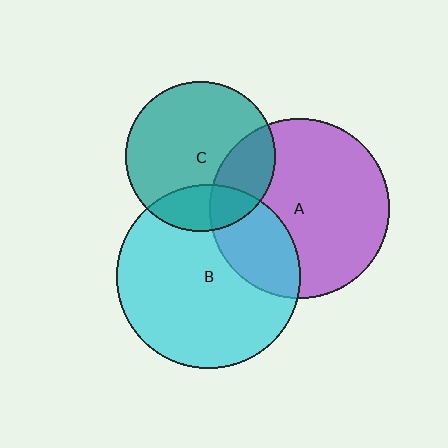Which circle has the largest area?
Circle B (cyan).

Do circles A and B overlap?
Yes.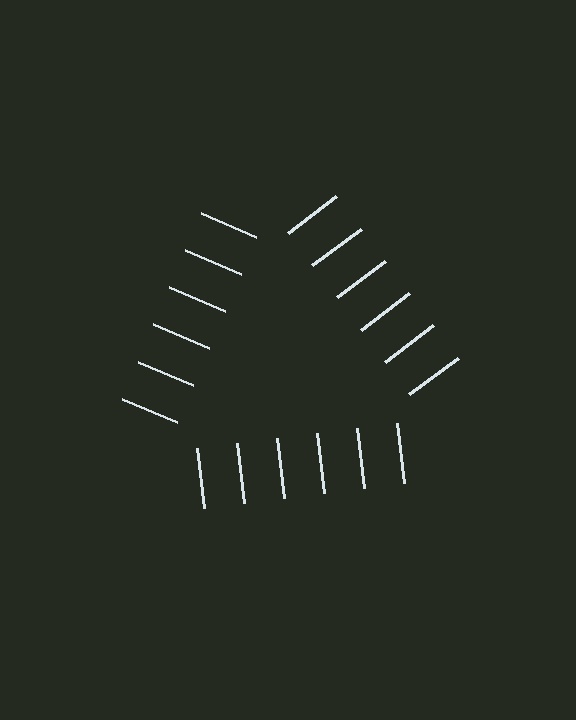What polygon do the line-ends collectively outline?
An illusory triangle — the line segments terminate on its edges but no continuous stroke is drawn.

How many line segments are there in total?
18 — 6 along each of the 3 edges.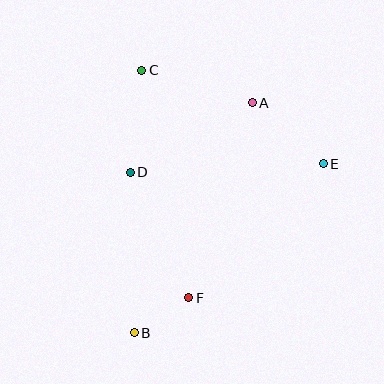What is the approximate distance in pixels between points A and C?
The distance between A and C is approximately 115 pixels.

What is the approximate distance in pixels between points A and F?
The distance between A and F is approximately 205 pixels.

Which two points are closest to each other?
Points B and F are closest to each other.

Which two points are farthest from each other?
Points B and C are farthest from each other.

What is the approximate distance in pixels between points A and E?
The distance between A and E is approximately 94 pixels.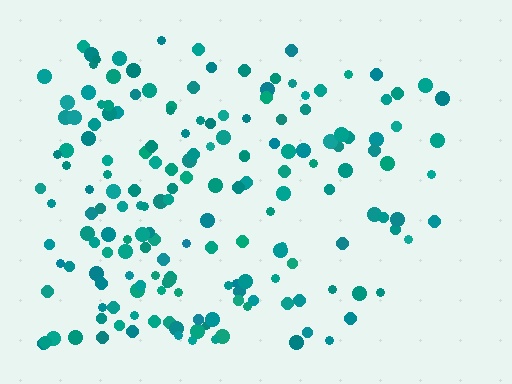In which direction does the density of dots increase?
From right to left, with the left side densest.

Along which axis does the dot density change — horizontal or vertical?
Horizontal.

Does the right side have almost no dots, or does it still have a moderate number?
Still a moderate number, just noticeably fewer than the left.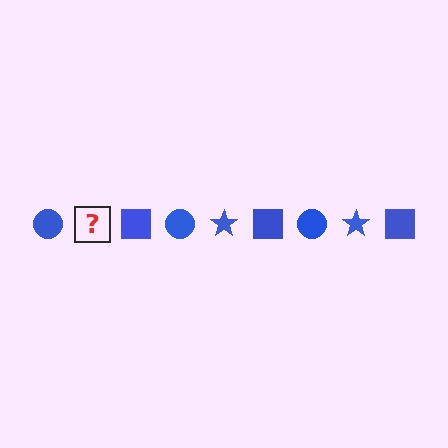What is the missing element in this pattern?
The missing element is a blue star.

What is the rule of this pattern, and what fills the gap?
The rule is that the pattern cycles through circle, star, square shapes in blue. The gap should be filled with a blue star.